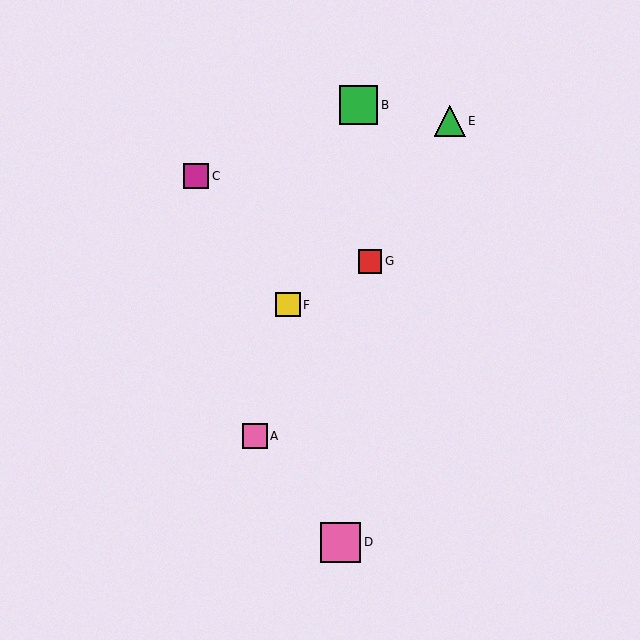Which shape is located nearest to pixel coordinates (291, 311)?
The yellow square (labeled F) at (288, 305) is nearest to that location.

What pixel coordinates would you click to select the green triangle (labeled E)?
Click at (450, 121) to select the green triangle E.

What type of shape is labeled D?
Shape D is a pink square.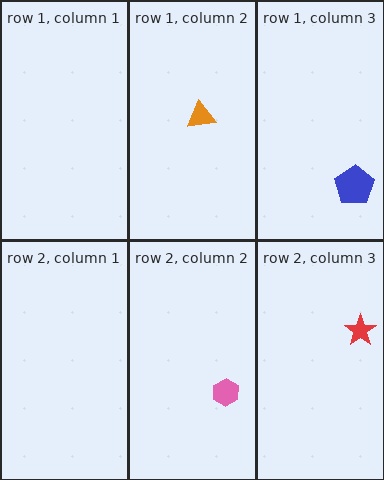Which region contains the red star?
The row 2, column 3 region.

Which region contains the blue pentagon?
The row 1, column 3 region.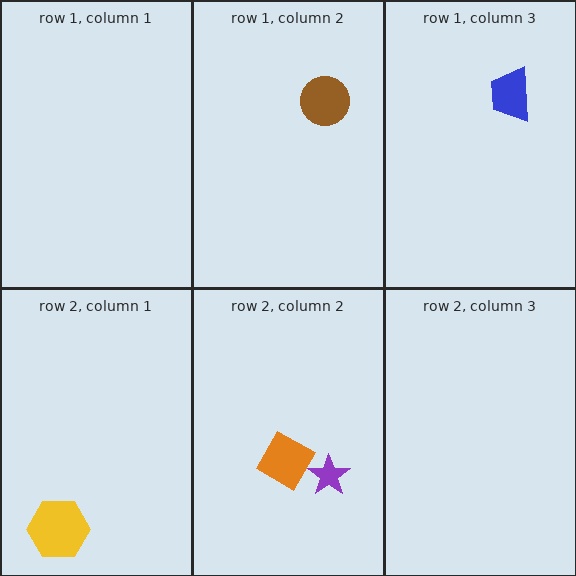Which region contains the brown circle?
The row 1, column 2 region.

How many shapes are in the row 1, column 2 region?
1.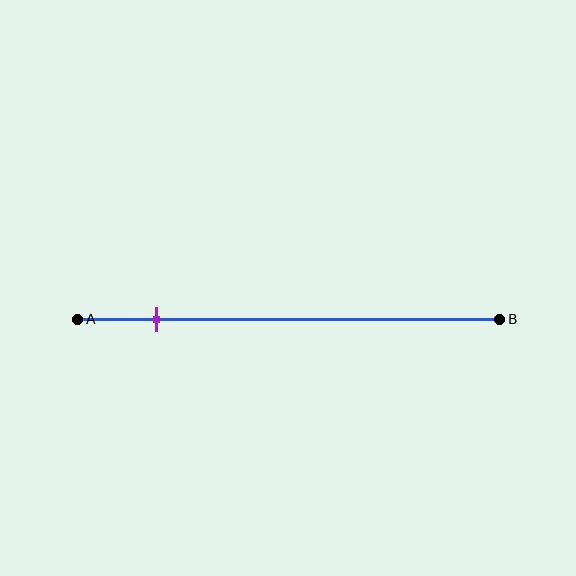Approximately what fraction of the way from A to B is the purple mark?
The purple mark is approximately 20% of the way from A to B.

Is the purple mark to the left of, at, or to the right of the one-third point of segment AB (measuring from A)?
The purple mark is to the left of the one-third point of segment AB.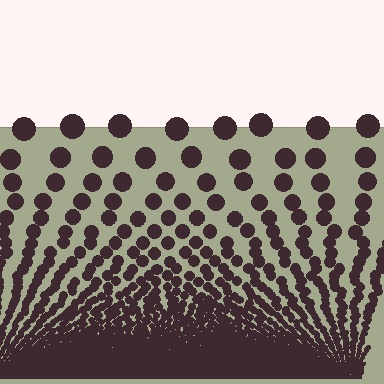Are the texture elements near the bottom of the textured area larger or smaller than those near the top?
Smaller. The gradient is inverted — elements near the bottom are smaller and denser.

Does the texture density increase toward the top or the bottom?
Density increases toward the bottom.